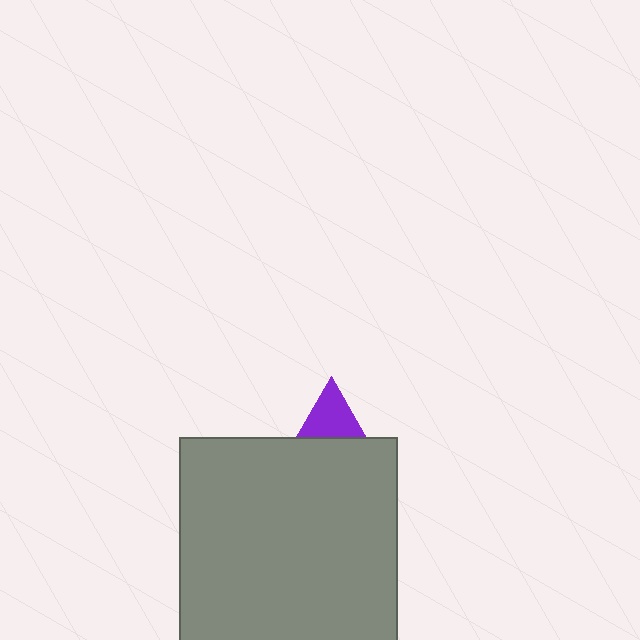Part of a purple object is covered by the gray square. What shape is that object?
It is a triangle.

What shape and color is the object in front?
The object in front is a gray square.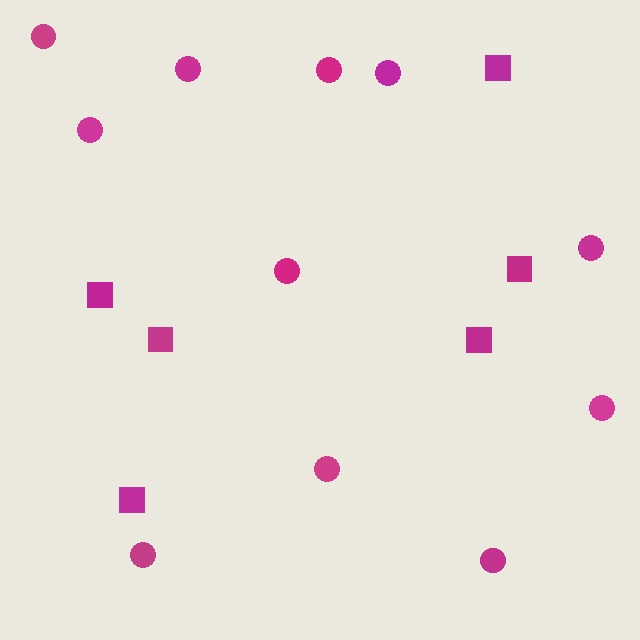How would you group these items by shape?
There are 2 groups: one group of circles (11) and one group of squares (6).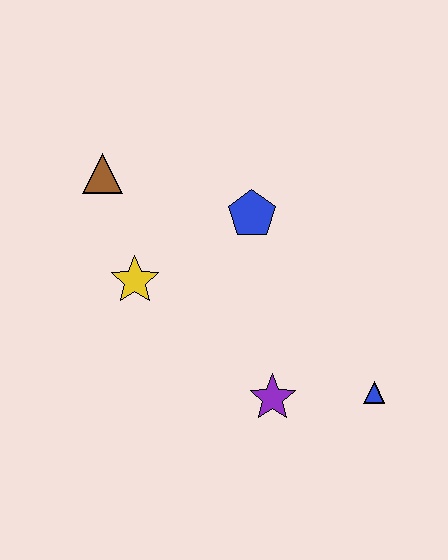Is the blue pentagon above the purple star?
Yes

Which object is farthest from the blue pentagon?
The blue triangle is farthest from the blue pentagon.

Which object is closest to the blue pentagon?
The yellow star is closest to the blue pentagon.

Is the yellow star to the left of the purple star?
Yes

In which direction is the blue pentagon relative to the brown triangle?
The blue pentagon is to the right of the brown triangle.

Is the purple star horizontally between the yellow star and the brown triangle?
No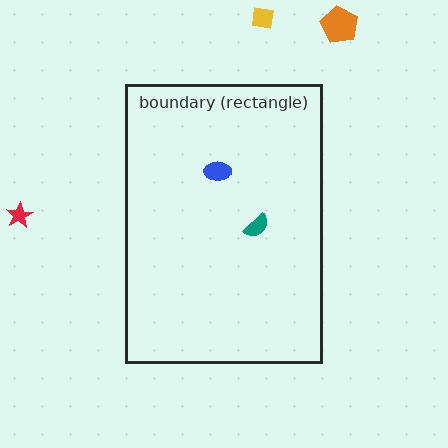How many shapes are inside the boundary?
2 inside, 3 outside.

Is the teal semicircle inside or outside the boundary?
Inside.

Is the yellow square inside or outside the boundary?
Outside.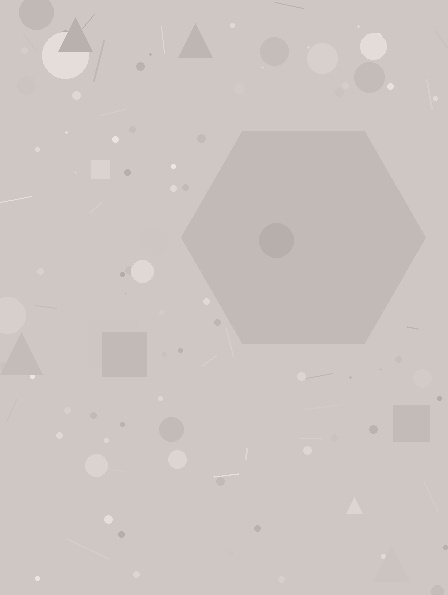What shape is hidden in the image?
A hexagon is hidden in the image.